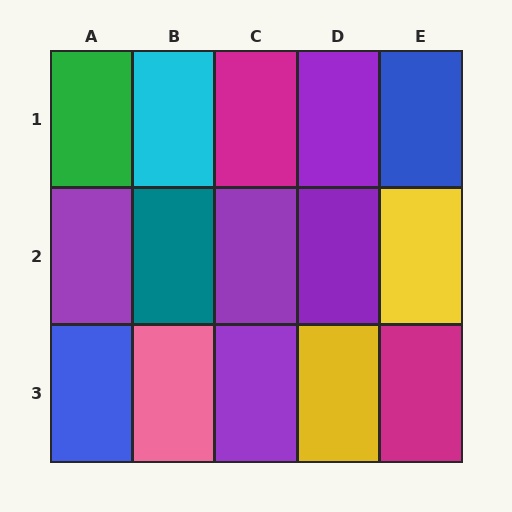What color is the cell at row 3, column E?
Magenta.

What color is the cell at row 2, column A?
Purple.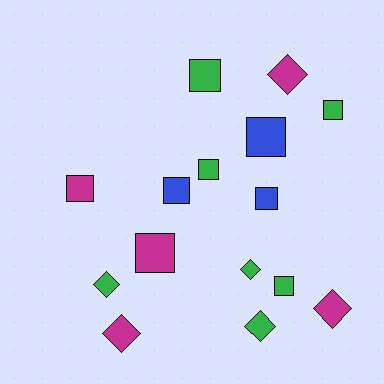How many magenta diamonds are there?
There are 3 magenta diamonds.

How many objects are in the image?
There are 15 objects.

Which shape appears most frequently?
Square, with 9 objects.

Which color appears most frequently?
Green, with 7 objects.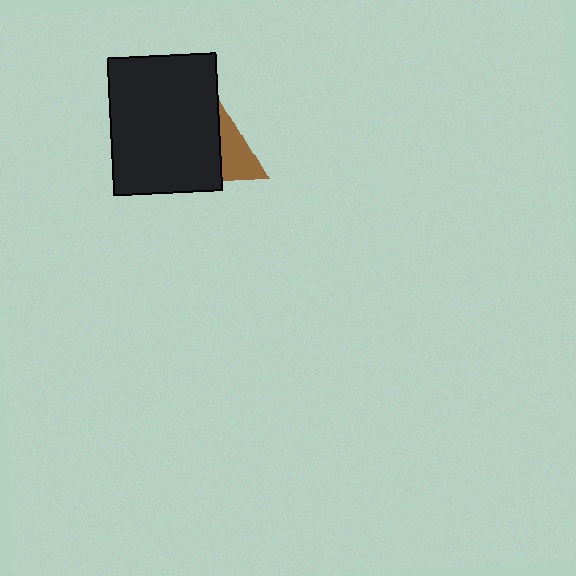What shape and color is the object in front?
The object in front is a black rectangle.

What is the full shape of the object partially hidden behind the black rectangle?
The partially hidden object is a brown triangle.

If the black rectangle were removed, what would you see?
You would see the complete brown triangle.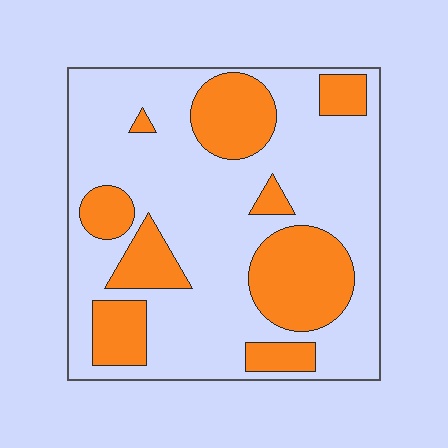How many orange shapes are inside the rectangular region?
9.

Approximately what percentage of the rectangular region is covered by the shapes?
Approximately 30%.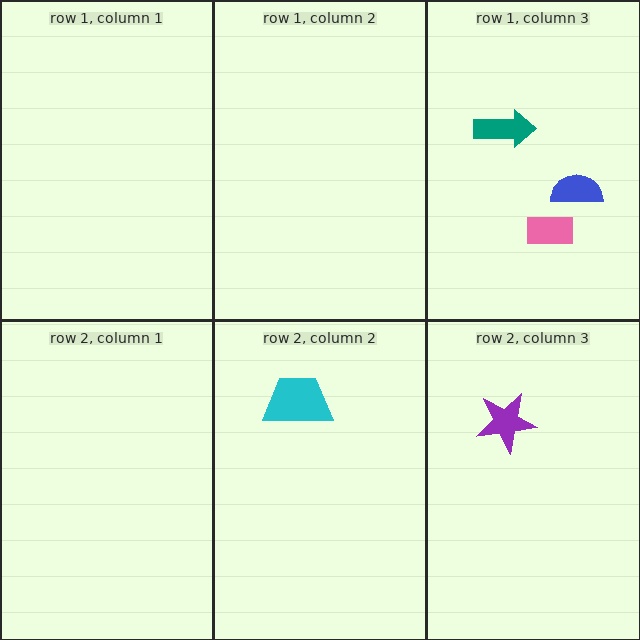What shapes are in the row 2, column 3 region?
The purple star.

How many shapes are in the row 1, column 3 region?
3.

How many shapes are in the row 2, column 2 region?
1.